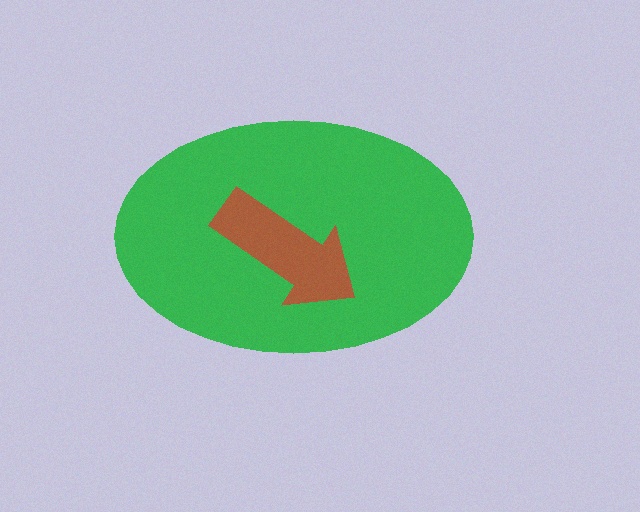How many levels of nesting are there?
2.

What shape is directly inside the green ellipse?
The brown arrow.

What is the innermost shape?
The brown arrow.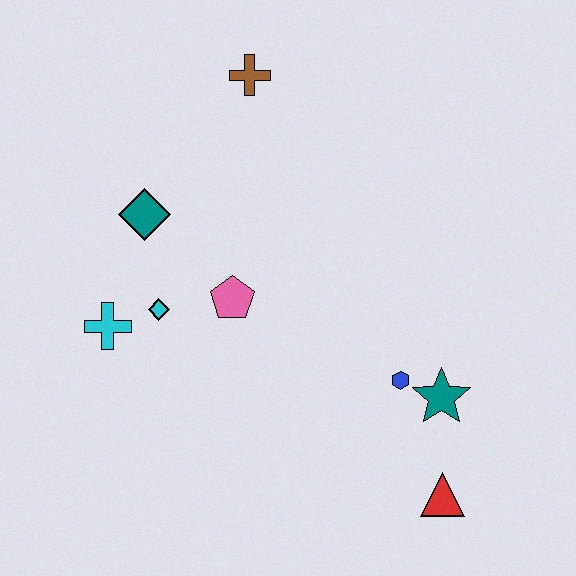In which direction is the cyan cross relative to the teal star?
The cyan cross is to the left of the teal star.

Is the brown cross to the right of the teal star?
No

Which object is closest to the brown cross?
The teal diamond is closest to the brown cross.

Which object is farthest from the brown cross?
The red triangle is farthest from the brown cross.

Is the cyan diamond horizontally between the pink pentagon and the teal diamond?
Yes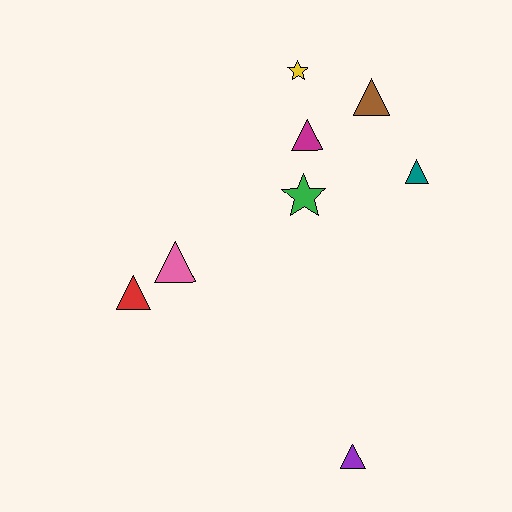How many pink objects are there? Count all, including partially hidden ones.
There is 1 pink object.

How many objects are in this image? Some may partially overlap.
There are 8 objects.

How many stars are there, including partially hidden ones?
There are 2 stars.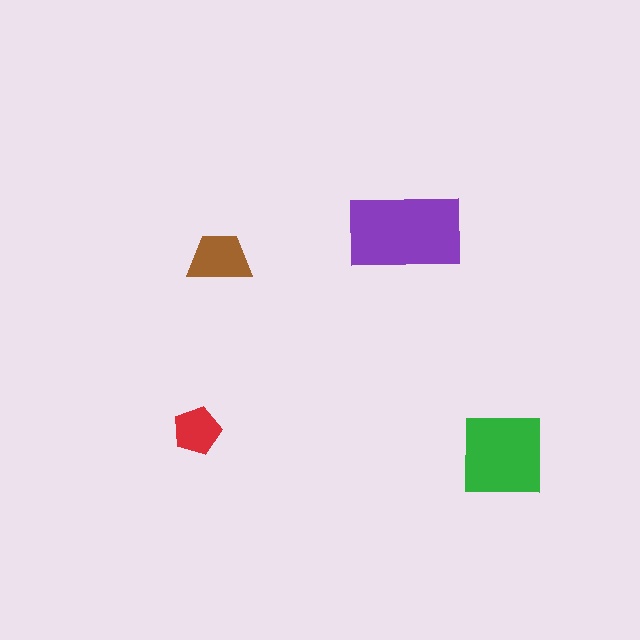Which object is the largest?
The purple rectangle.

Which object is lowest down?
The green square is bottommost.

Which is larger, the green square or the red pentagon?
The green square.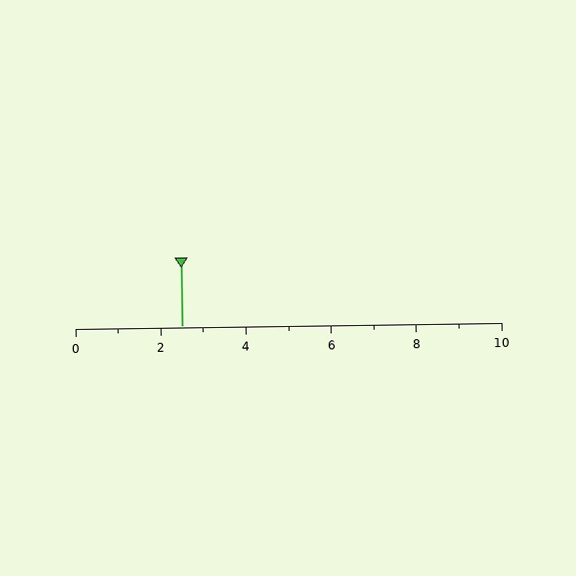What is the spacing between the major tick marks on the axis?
The major ticks are spaced 2 apart.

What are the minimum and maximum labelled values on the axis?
The axis runs from 0 to 10.